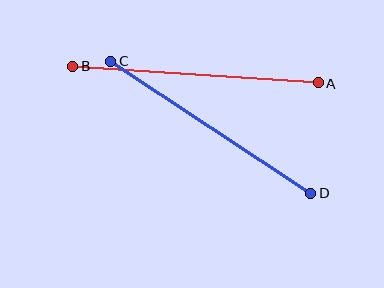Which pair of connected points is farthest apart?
Points A and B are farthest apart.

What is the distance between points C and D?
The distance is approximately 239 pixels.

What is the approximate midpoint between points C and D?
The midpoint is at approximately (211, 127) pixels.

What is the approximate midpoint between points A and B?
The midpoint is at approximately (196, 74) pixels.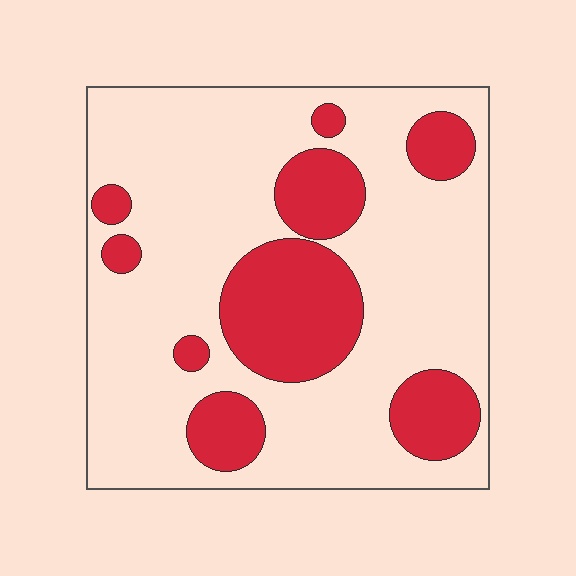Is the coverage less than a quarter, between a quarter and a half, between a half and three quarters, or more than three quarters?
Between a quarter and a half.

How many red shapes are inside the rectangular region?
9.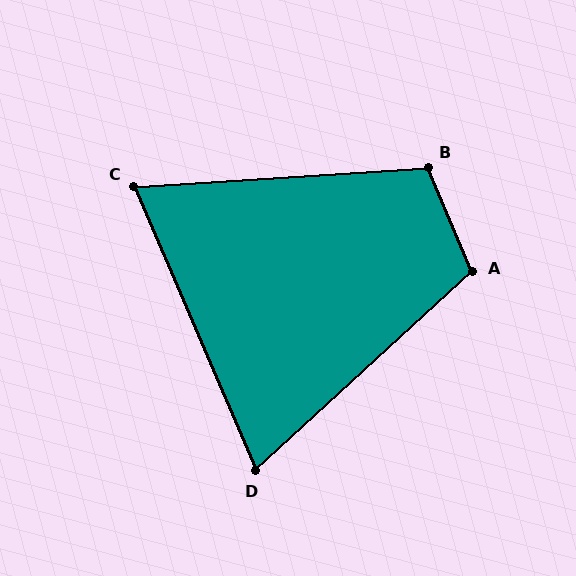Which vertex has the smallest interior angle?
C, at approximately 70 degrees.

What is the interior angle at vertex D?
Approximately 71 degrees (acute).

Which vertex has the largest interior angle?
A, at approximately 110 degrees.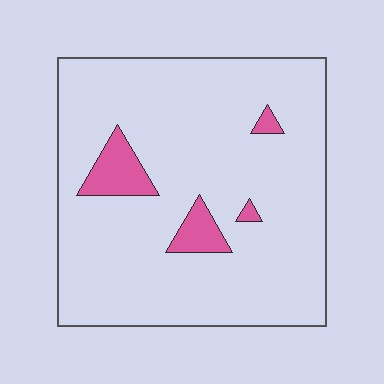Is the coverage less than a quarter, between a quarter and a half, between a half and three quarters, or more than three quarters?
Less than a quarter.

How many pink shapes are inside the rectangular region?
4.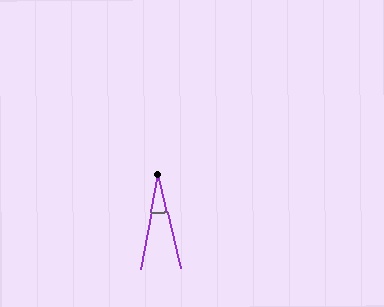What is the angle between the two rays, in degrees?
Approximately 24 degrees.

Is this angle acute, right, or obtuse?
It is acute.